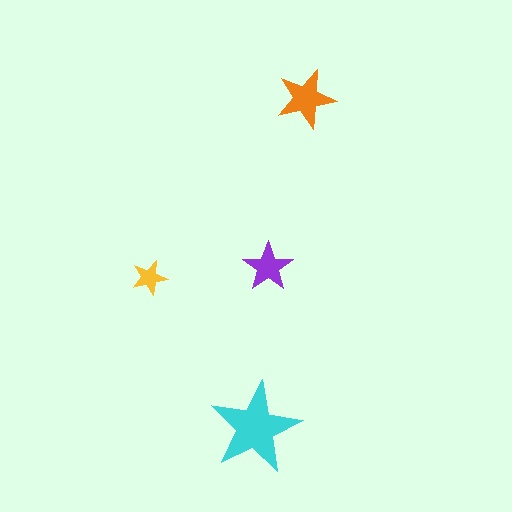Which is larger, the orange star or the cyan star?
The cyan one.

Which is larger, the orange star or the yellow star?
The orange one.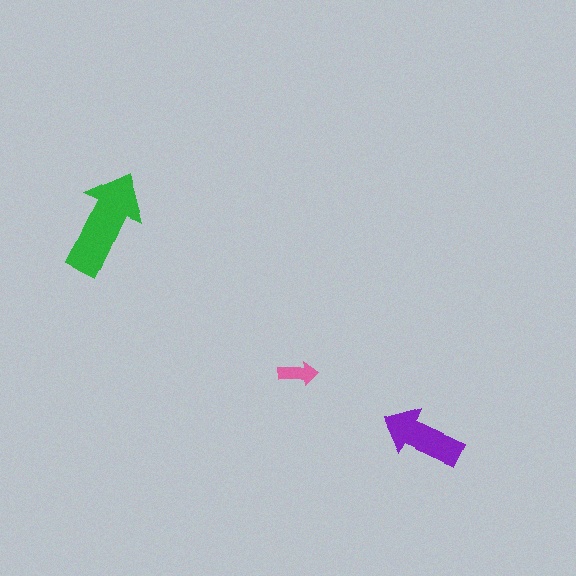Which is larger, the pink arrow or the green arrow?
The green one.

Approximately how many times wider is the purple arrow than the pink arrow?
About 2 times wider.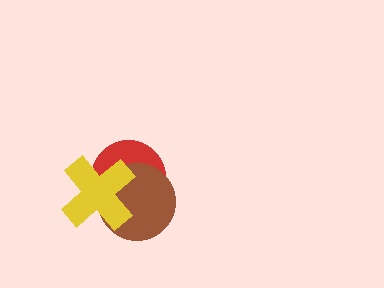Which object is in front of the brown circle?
The yellow cross is in front of the brown circle.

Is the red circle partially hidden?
Yes, it is partially covered by another shape.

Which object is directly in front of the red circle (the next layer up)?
The brown circle is directly in front of the red circle.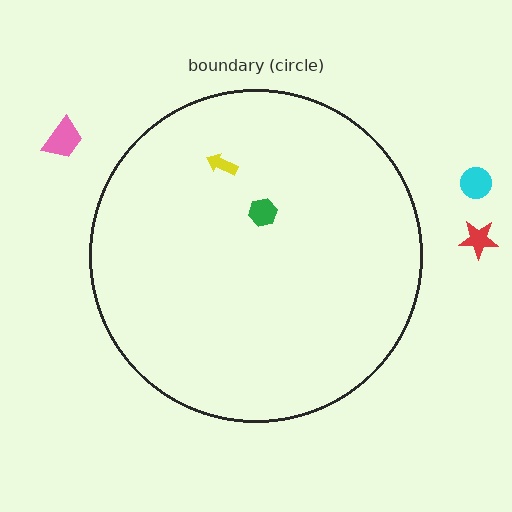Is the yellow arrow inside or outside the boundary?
Inside.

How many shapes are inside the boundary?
2 inside, 3 outside.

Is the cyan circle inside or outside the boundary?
Outside.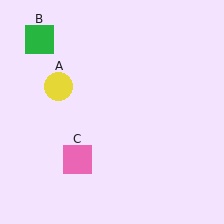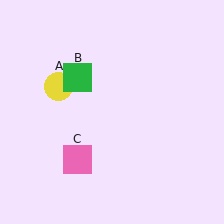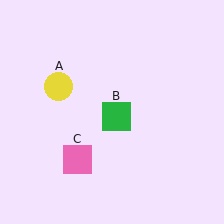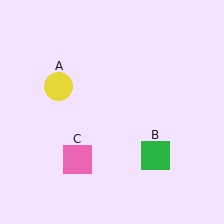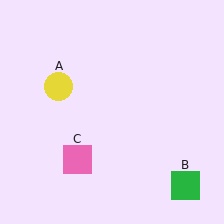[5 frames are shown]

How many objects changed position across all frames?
1 object changed position: green square (object B).